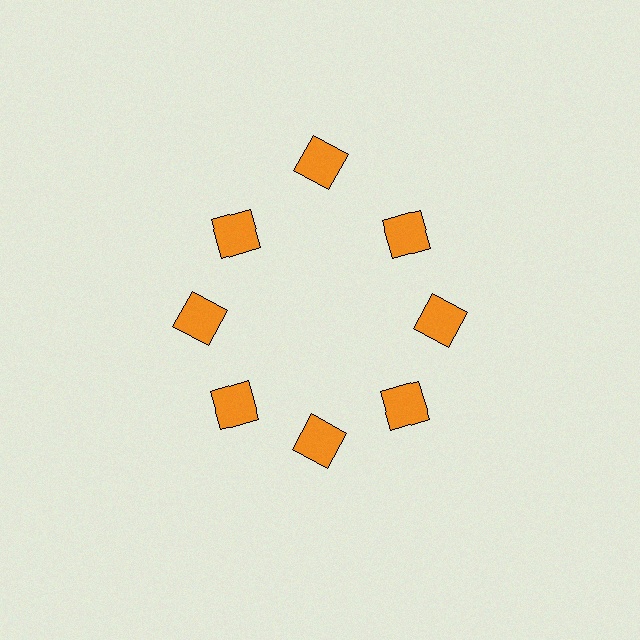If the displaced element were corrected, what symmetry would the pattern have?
It would have 8-fold rotational symmetry — the pattern would map onto itself every 45 degrees.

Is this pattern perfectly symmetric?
No. The 8 orange squares are arranged in a ring, but one element near the 12 o'clock position is pushed outward from the center, breaking the 8-fold rotational symmetry.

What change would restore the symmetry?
The symmetry would be restored by moving it inward, back onto the ring so that all 8 squares sit at equal angles and equal distance from the center.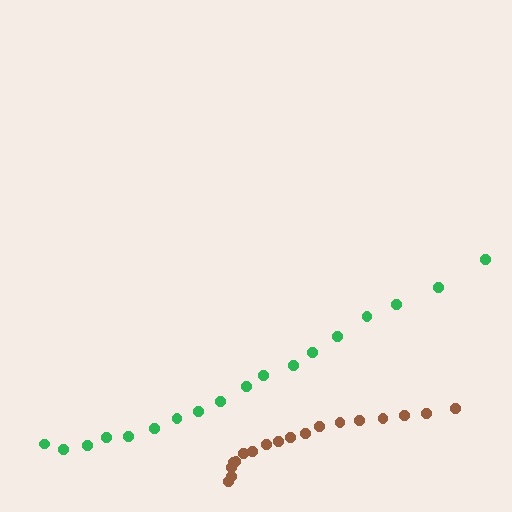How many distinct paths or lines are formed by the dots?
There are 2 distinct paths.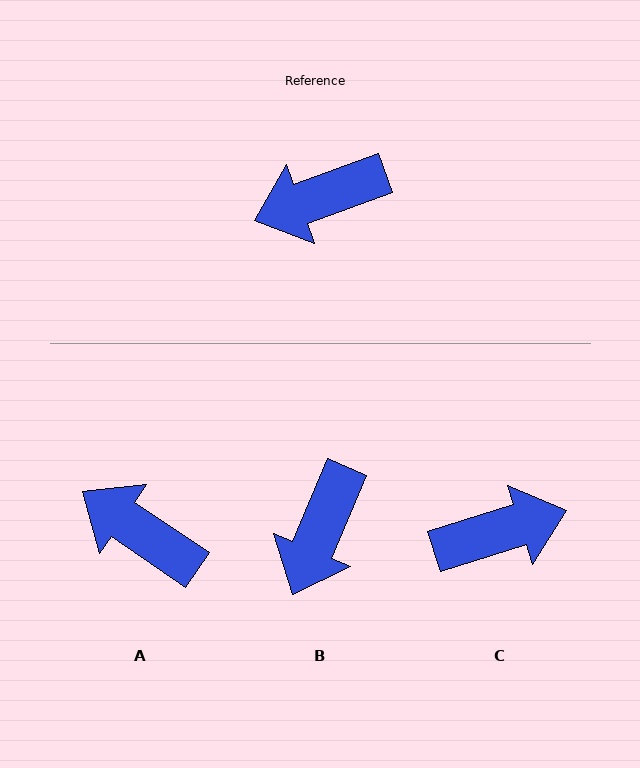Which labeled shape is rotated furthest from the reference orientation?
C, about 178 degrees away.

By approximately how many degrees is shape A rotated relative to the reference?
Approximately 54 degrees clockwise.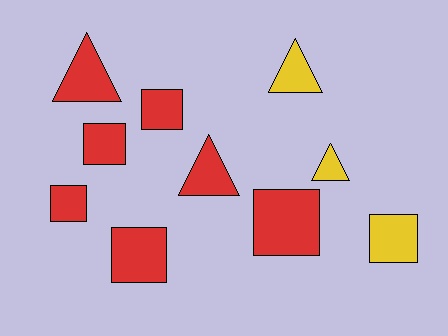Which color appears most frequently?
Red, with 7 objects.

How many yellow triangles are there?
There are 2 yellow triangles.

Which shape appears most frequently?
Square, with 6 objects.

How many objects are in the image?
There are 10 objects.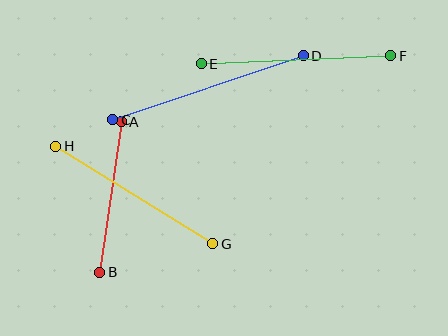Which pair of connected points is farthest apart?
Points C and D are farthest apart.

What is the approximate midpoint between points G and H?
The midpoint is at approximately (134, 195) pixels.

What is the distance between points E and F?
The distance is approximately 190 pixels.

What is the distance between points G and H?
The distance is approximately 185 pixels.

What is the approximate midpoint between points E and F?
The midpoint is at approximately (296, 60) pixels.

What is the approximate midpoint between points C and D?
The midpoint is at approximately (208, 88) pixels.